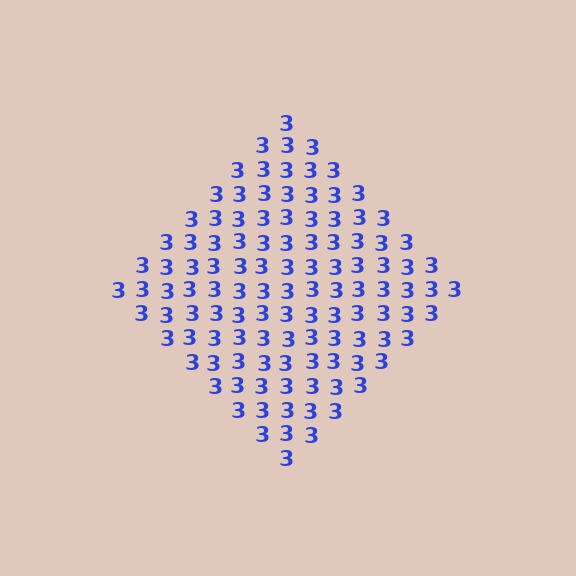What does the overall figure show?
The overall figure shows a diamond.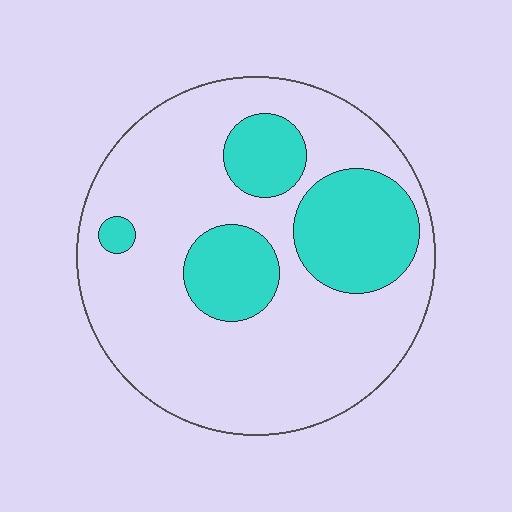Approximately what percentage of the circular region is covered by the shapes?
Approximately 25%.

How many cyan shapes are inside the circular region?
4.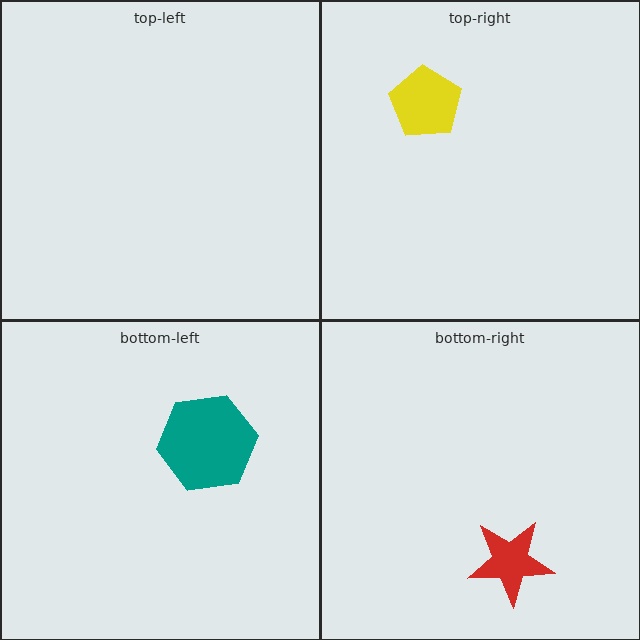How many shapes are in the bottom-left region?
1.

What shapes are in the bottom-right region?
The red star.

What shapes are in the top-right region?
The yellow pentagon.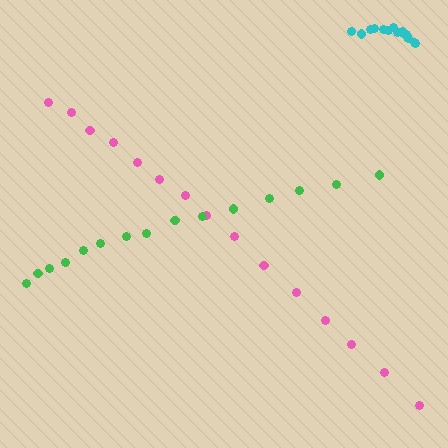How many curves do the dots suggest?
There are 3 distinct paths.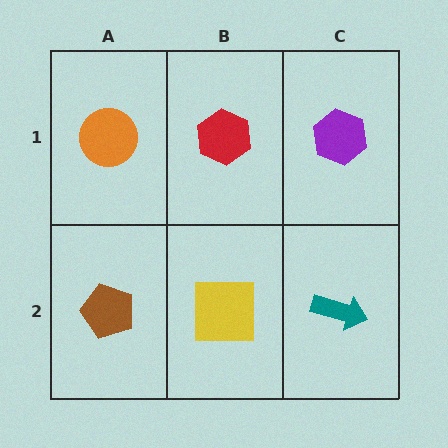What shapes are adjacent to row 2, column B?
A red hexagon (row 1, column B), a brown pentagon (row 2, column A), a teal arrow (row 2, column C).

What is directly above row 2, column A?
An orange circle.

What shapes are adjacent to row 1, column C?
A teal arrow (row 2, column C), a red hexagon (row 1, column B).